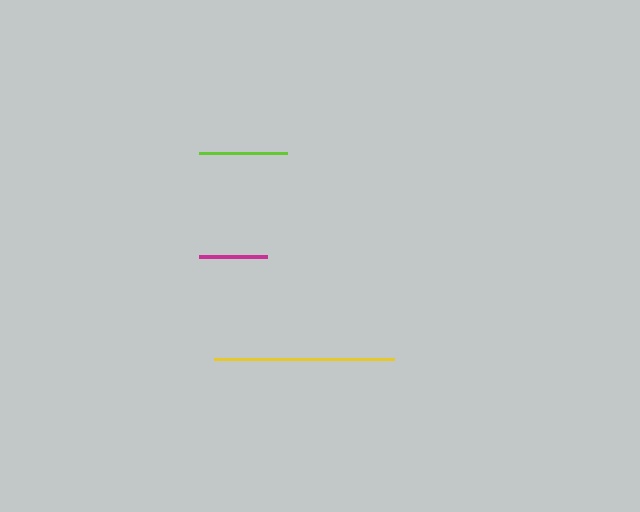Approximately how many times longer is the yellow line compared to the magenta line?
The yellow line is approximately 2.6 times the length of the magenta line.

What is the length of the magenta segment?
The magenta segment is approximately 68 pixels long.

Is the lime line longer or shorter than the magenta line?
The lime line is longer than the magenta line.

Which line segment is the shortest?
The magenta line is the shortest at approximately 68 pixels.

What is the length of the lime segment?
The lime segment is approximately 89 pixels long.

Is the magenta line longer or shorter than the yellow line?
The yellow line is longer than the magenta line.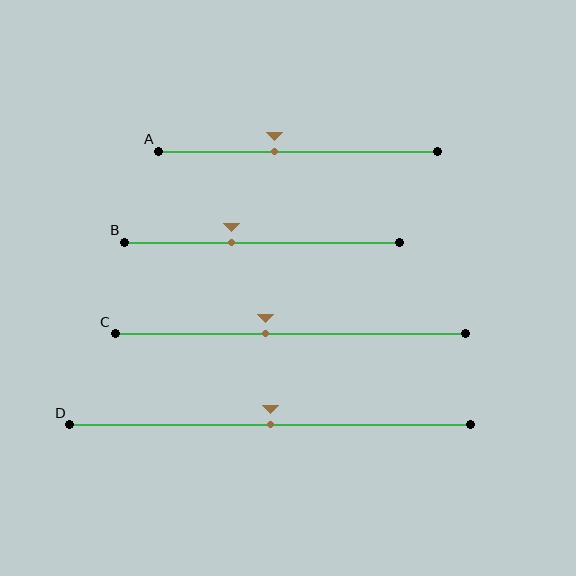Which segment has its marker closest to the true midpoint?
Segment D has its marker closest to the true midpoint.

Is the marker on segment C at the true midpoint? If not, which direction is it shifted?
No, the marker on segment C is shifted to the left by about 7% of the segment length.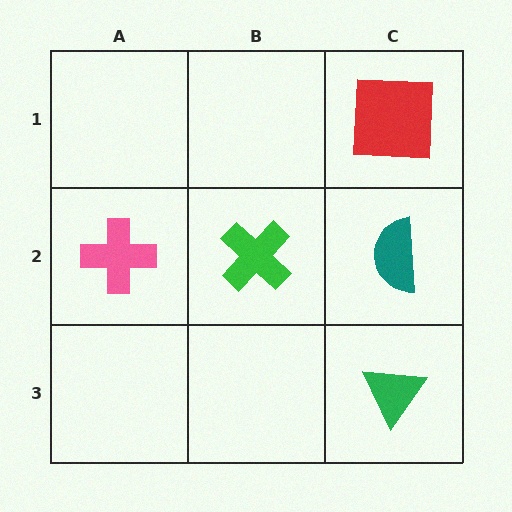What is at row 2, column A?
A pink cross.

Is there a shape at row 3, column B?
No, that cell is empty.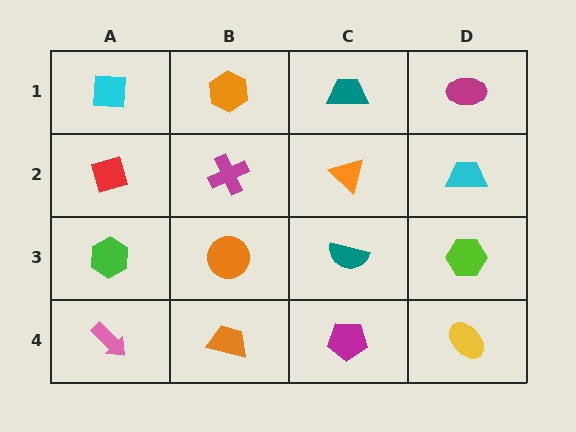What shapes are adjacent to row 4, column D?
A lime hexagon (row 3, column D), a magenta pentagon (row 4, column C).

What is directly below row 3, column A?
A pink arrow.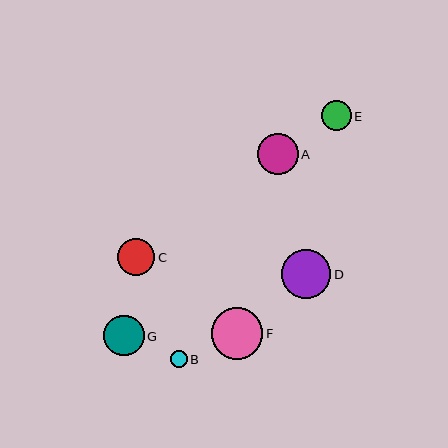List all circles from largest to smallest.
From largest to smallest: F, D, G, A, C, E, B.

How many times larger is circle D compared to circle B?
Circle D is approximately 2.9 times the size of circle B.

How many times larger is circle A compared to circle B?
Circle A is approximately 2.4 times the size of circle B.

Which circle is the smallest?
Circle B is the smallest with a size of approximately 17 pixels.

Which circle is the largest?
Circle F is the largest with a size of approximately 51 pixels.